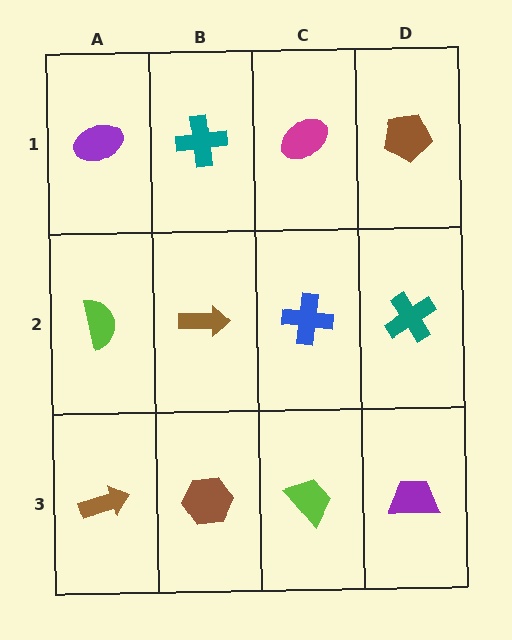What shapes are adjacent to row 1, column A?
A lime semicircle (row 2, column A), a teal cross (row 1, column B).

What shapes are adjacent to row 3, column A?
A lime semicircle (row 2, column A), a brown hexagon (row 3, column B).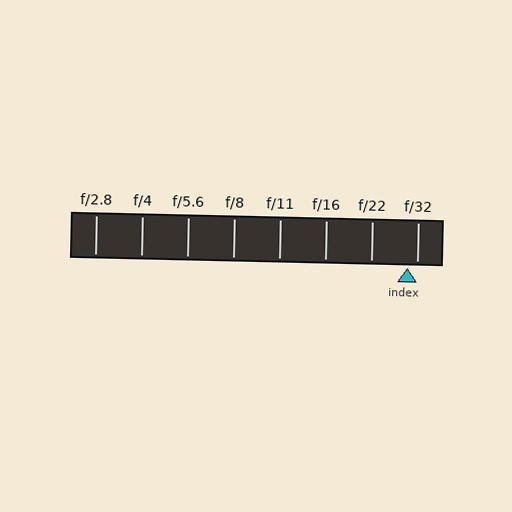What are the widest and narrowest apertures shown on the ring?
The widest aperture shown is f/2.8 and the narrowest is f/32.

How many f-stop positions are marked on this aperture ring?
There are 8 f-stop positions marked.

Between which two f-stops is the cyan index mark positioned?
The index mark is between f/22 and f/32.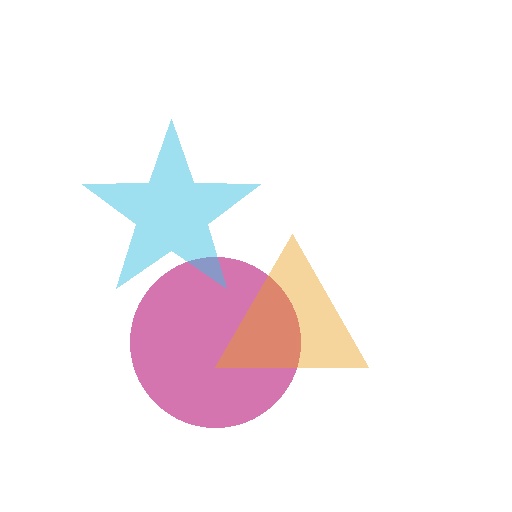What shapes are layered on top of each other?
The layered shapes are: a magenta circle, an orange triangle, a cyan star.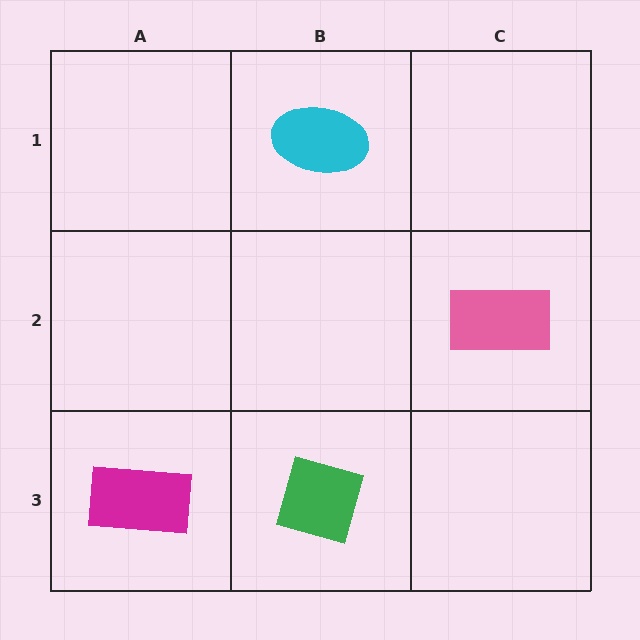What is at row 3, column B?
A green diamond.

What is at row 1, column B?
A cyan ellipse.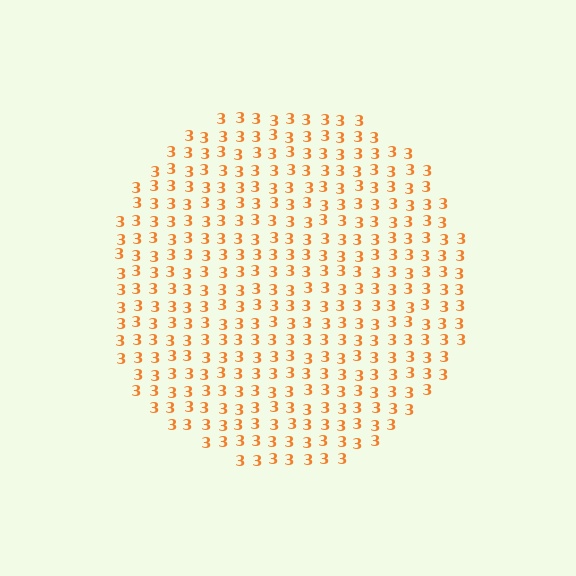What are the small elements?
The small elements are digit 3's.